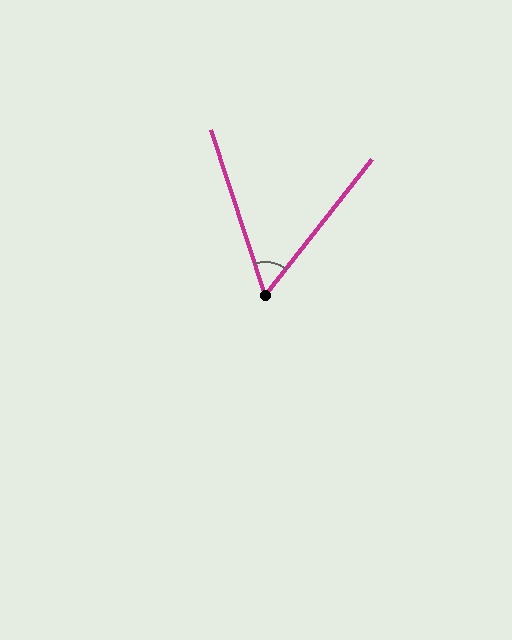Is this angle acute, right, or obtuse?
It is acute.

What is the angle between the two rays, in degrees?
Approximately 56 degrees.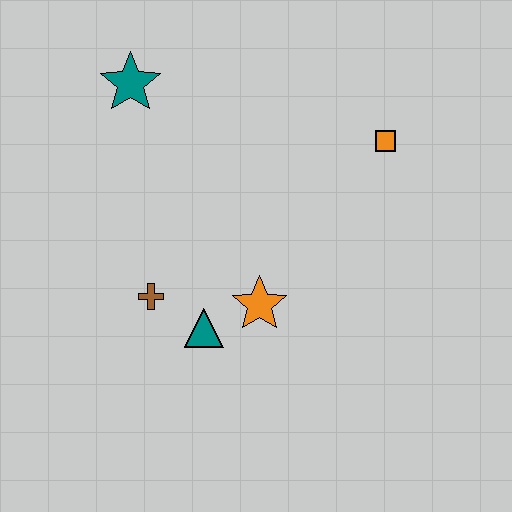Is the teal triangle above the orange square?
No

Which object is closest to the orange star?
The teal triangle is closest to the orange star.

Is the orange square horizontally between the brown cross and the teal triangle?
No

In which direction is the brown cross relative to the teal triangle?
The brown cross is to the left of the teal triangle.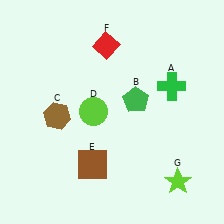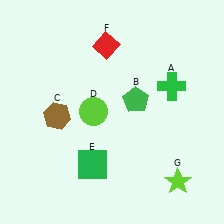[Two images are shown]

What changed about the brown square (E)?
In Image 1, E is brown. In Image 2, it changed to green.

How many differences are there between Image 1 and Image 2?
There is 1 difference between the two images.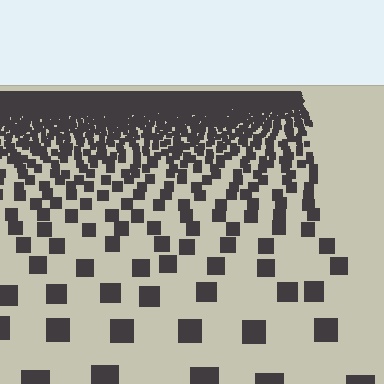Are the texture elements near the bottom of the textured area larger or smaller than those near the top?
Larger. Near the bottom, elements are closer to the viewer and appear at a bigger on-screen size.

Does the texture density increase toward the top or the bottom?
Density increases toward the top.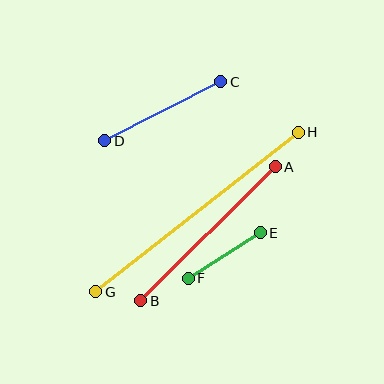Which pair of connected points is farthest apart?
Points G and H are farthest apart.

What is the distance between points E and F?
The distance is approximately 85 pixels.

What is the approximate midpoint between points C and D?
The midpoint is at approximately (163, 111) pixels.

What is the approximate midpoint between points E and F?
The midpoint is at approximately (224, 255) pixels.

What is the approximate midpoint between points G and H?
The midpoint is at approximately (197, 212) pixels.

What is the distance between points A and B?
The distance is approximately 190 pixels.